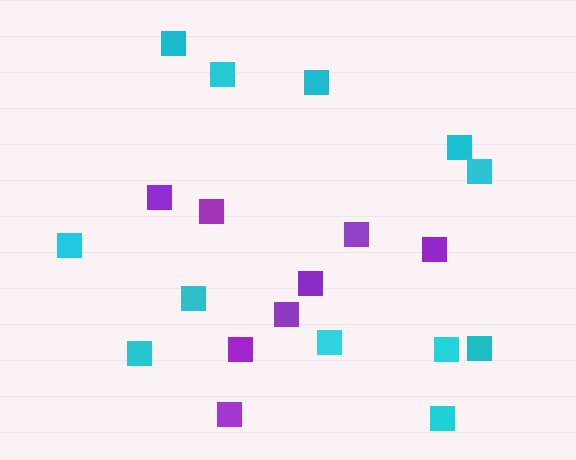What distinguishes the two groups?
There are 2 groups: one group of cyan squares (12) and one group of purple squares (8).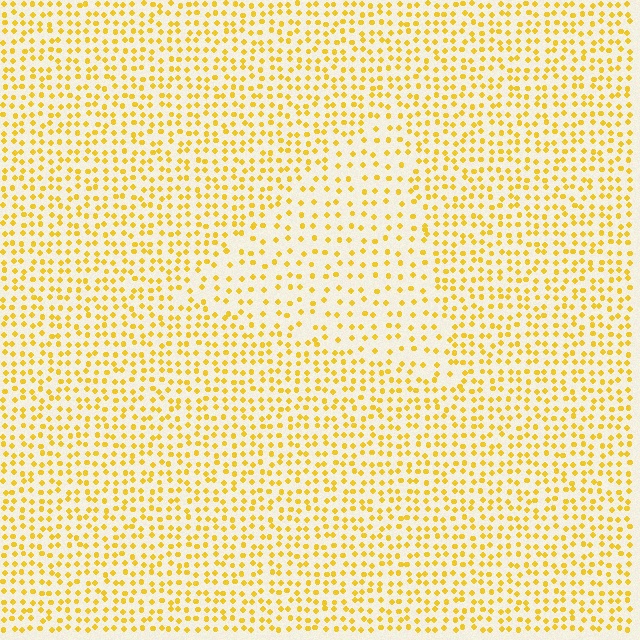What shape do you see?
I see a triangle.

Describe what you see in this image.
The image contains small yellow elements arranged at two different densities. A triangle-shaped region is visible where the elements are less densely packed than the surrounding area.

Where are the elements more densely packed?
The elements are more densely packed outside the triangle boundary.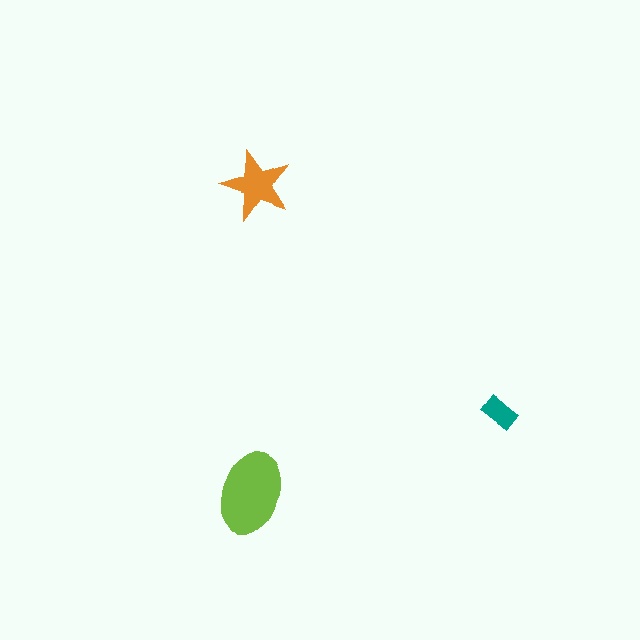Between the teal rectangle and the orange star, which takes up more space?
The orange star.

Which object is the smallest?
The teal rectangle.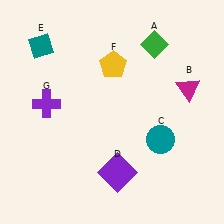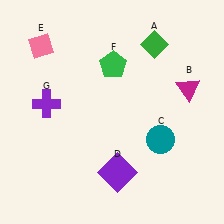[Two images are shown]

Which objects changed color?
E changed from teal to pink. F changed from yellow to green.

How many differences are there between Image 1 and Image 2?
There are 2 differences between the two images.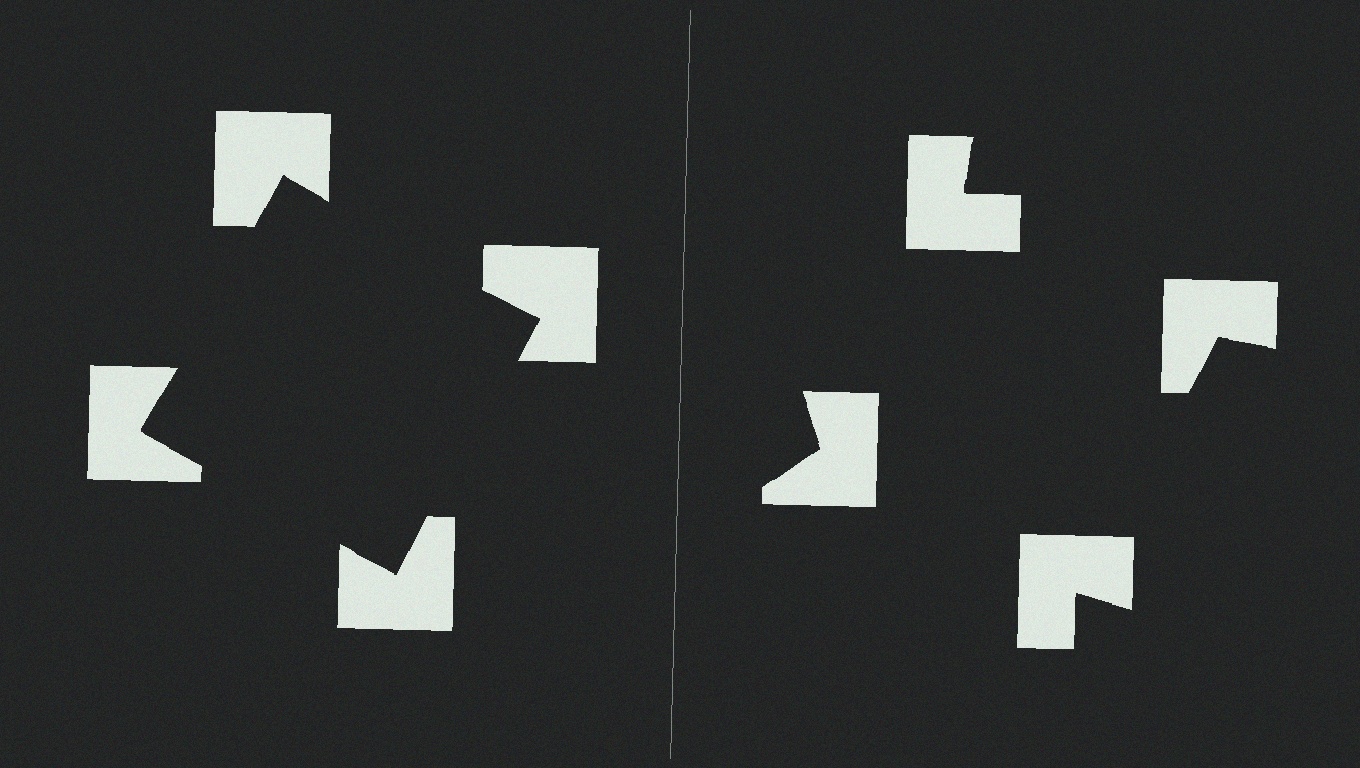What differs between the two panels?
The notched squares are positioned identically on both sides; only the wedge orientations differ. On the left they align to a square; on the right they are misaligned.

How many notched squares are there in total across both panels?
8 — 4 on each side.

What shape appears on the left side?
An illusory square.